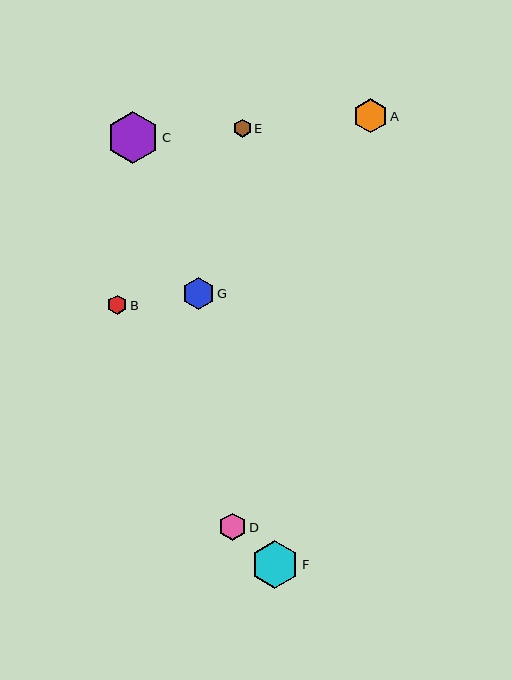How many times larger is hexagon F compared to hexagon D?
Hexagon F is approximately 1.8 times the size of hexagon D.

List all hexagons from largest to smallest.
From largest to smallest: C, F, A, G, D, B, E.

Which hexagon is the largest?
Hexagon C is the largest with a size of approximately 53 pixels.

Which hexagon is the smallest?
Hexagon E is the smallest with a size of approximately 18 pixels.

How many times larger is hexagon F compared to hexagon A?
Hexagon F is approximately 1.4 times the size of hexagon A.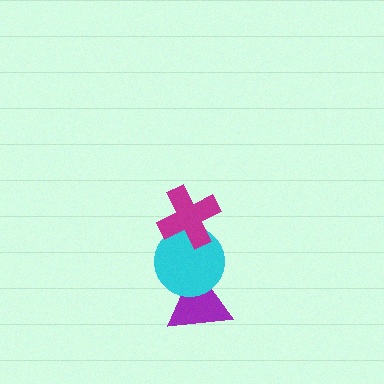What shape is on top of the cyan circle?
The magenta cross is on top of the cyan circle.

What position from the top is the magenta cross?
The magenta cross is 1st from the top.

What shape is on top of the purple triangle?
The cyan circle is on top of the purple triangle.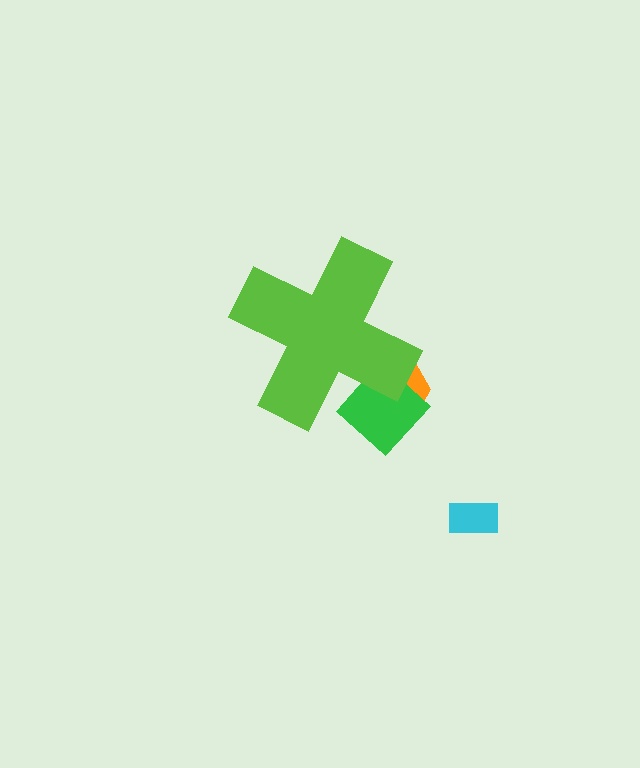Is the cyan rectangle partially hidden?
No, the cyan rectangle is fully visible.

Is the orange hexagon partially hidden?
Yes, the orange hexagon is partially hidden behind the lime cross.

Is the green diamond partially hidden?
Yes, the green diamond is partially hidden behind the lime cross.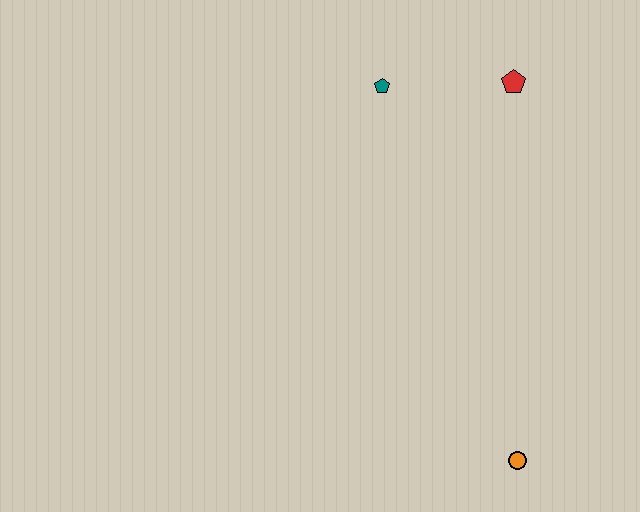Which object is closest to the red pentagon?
The teal pentagon is closest to the red pentagon.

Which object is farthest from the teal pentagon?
The orange circle is farthest from the teal pentagon.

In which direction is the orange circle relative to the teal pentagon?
The orange circle is below the teal pentagon.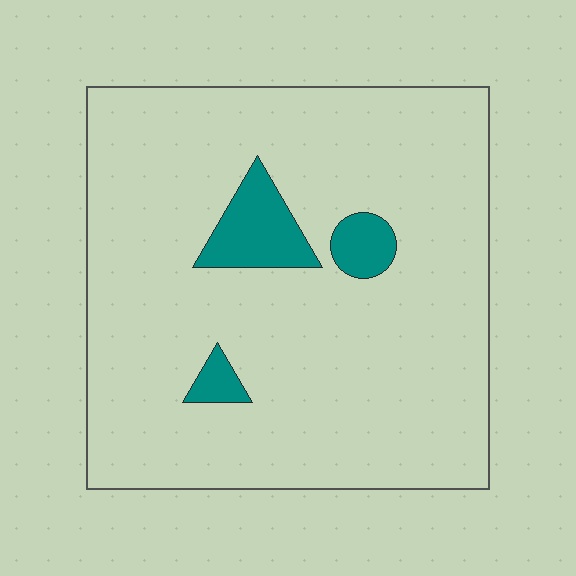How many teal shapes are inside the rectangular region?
3.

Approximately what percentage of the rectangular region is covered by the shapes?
Approximately 10%.